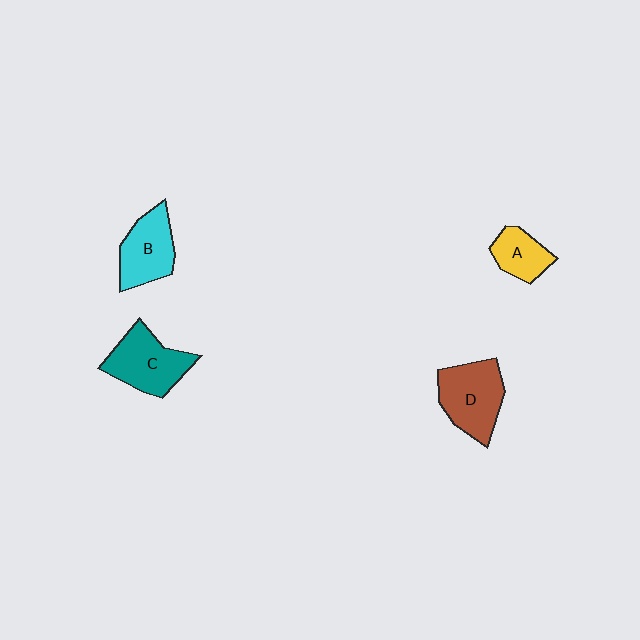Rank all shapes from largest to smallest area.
From largest to smallest: D (brown), C (teal), B (cyan), A (yellow).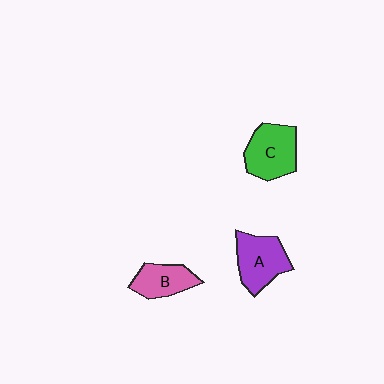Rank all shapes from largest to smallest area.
From largest to smallest: C (green), A (purple), B (pink).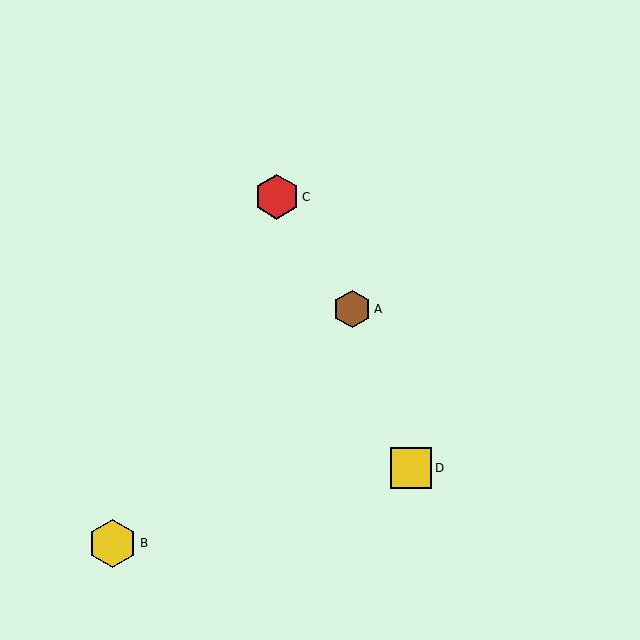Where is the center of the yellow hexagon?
The center of the yellow hexagon is at (112, 543).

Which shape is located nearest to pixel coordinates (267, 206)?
The red hexagon (labeled C) at (277, 197) is nearest to that location.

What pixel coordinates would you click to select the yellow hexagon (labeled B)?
Click at (112, 543) to select the yellow hexagon B.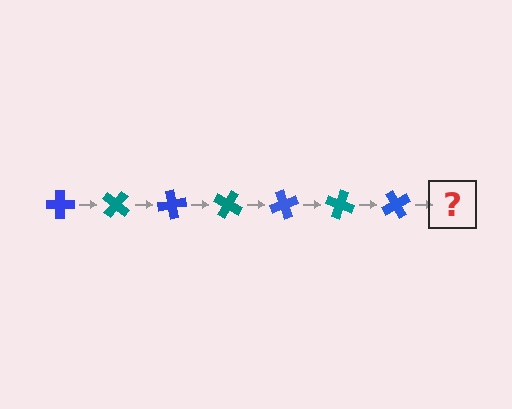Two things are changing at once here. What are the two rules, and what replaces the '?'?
The two rules are that it rotates 40 degrees each step and the color cycles through blue and teal. The '?' should be a teal cross, rotated 280 degrees from the start.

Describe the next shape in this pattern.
It should be a teal cross, rotated 280 degrees from the start.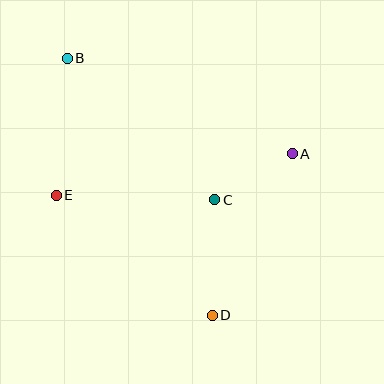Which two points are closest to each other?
Points A and C are closest to each other.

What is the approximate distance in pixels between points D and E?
The distance between D and E is approximately 197 pixels.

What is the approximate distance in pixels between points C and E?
The distance between C and E is approximately 159 pixels.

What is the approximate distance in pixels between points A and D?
The distance between A and D is approximately 180 pixels.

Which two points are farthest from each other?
Points B and D are farthest from each other.